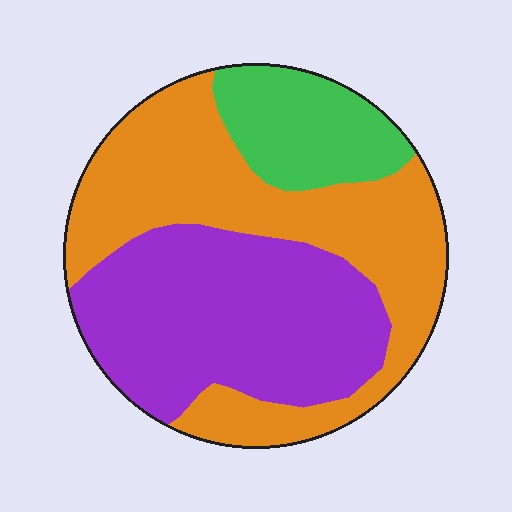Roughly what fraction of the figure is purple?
Purple takes up between a third and a half of the figure.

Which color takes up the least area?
Green, at roughly 15%.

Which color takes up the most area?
Orange, at roughly 45%.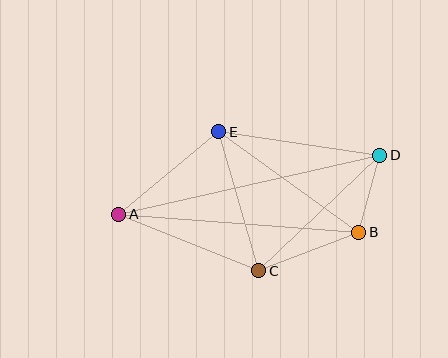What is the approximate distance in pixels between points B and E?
The distance between B and E is approximately 172 pixels.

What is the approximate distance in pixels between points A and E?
The distance between A and E is approximately 130 pixels.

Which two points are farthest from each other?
Points A and D are farthest from each other.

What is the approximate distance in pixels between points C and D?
The distance between C and D is approximately 168 pixels.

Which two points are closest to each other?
Points B and D are closest to each other.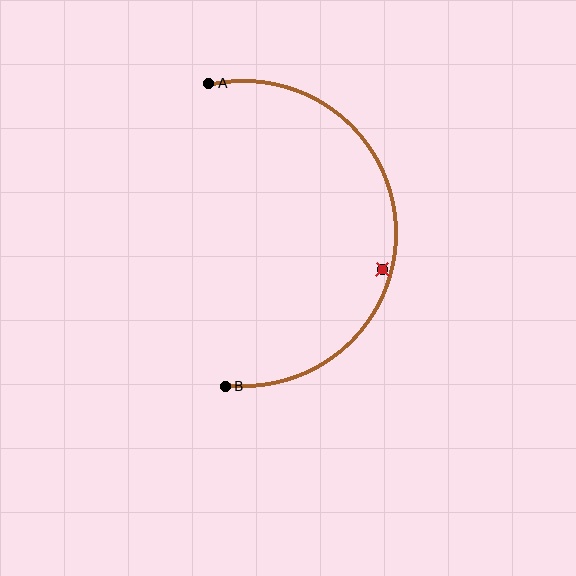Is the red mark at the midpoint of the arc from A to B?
No — the red mark does not lie on the arc at all. It sits slightly inside the curve.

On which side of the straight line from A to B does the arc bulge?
The arc bulges to the right of the straight line connecting A and B.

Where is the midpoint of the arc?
The arc midpoint is the point on the curve farthest from the straight line joining A and B. It sits to the right of that line.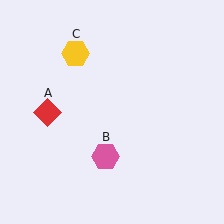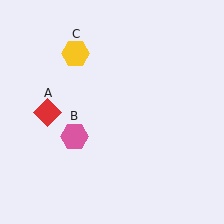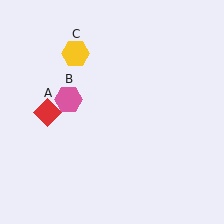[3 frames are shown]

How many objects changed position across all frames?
1 object changed position: pink hexagon (object B).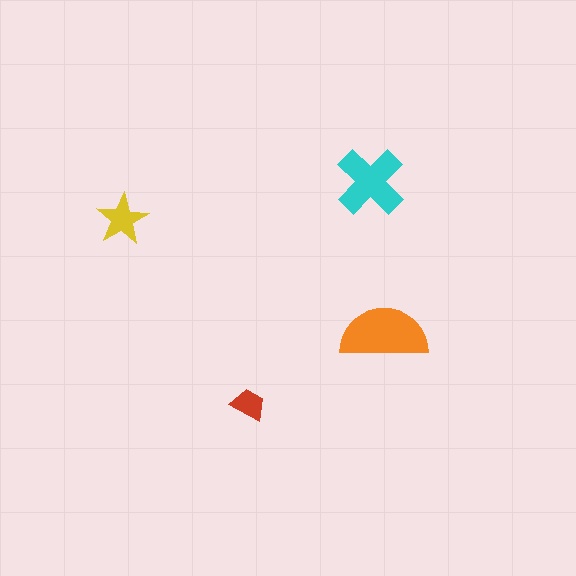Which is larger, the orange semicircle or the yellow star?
The orange semicircle.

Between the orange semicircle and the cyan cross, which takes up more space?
The orange semicircle.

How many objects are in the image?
There are 4 objects in the image.